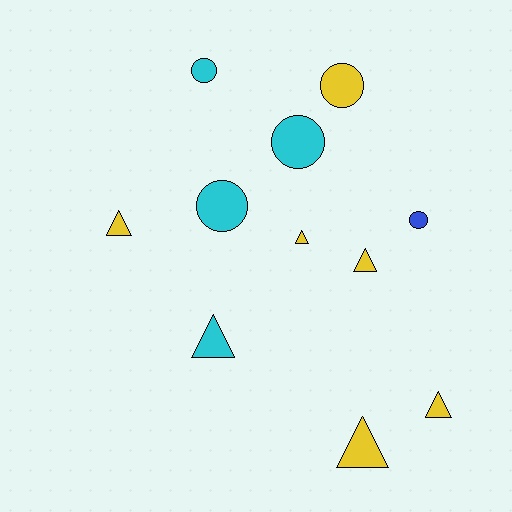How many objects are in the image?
There are 11 objects.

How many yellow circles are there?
There is 1 yellow circle.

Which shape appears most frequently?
Triangle, with 6 objects.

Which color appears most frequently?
Yellow, with 6 objects.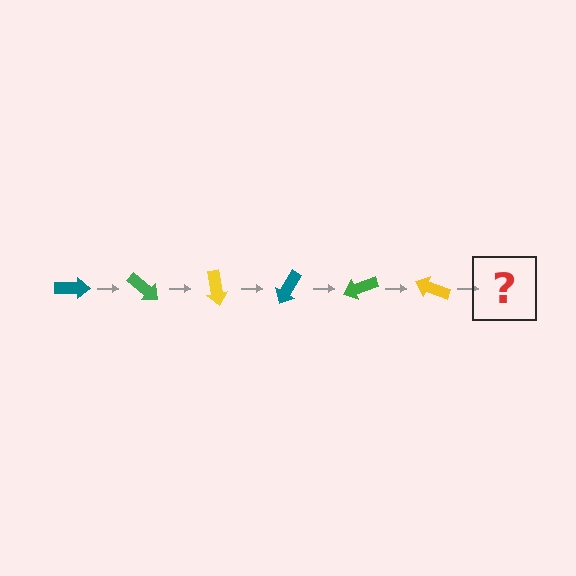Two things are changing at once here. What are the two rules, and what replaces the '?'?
The two rules are that it rotates 40 degrees each step and the color cycles through teal, green, and yellow. The '?' should be a teal arrow, rotated 240 degrees from the start.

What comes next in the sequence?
The next element should be a teal arrow, rotated 240 degrees from the start.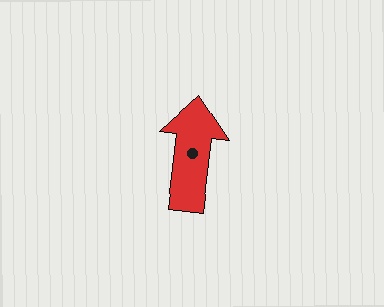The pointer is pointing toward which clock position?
Roughly 12 o'clock.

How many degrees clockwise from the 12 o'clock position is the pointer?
Approximately 7 degrees.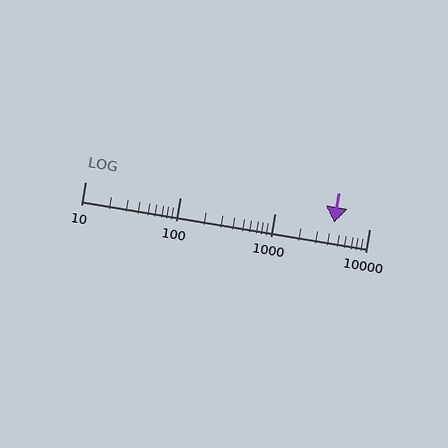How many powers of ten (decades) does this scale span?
The scale spans 3 decades, from 10 to 10000.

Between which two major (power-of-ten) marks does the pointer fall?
The pointer is between 1000 and 10000.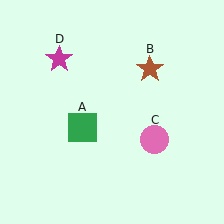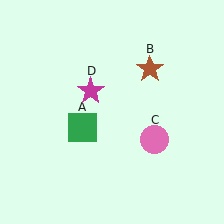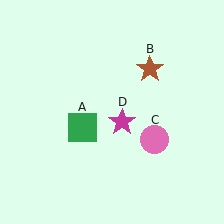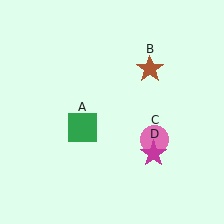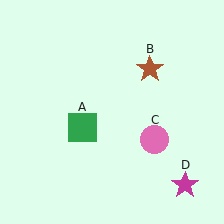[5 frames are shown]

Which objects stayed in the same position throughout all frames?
Green square (object A) and brown star (object B) and pink circle (object C) remained stationary.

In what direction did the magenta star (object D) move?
The magenta star (object D) moved down and to the right.